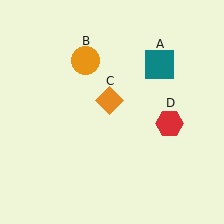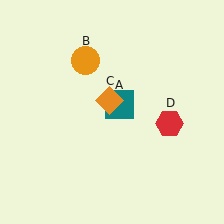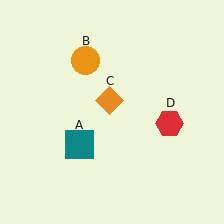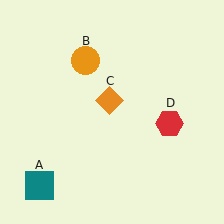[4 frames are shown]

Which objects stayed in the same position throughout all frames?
Orange circle (object B) and orange diamond (object C) and red hexagon (object D) remained stationary.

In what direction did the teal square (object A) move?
The teal square (object A) moved down and to the left.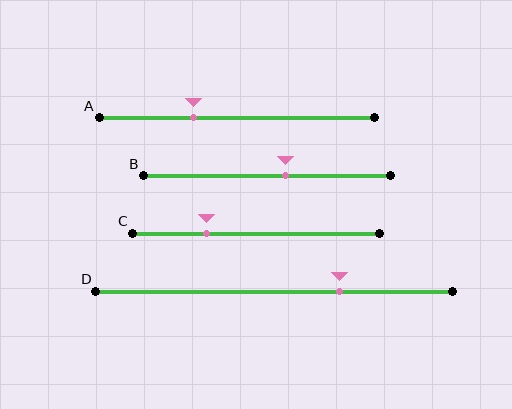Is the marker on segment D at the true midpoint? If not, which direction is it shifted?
No, the marker on segment D is shifted to the right by about 18% of the segment length.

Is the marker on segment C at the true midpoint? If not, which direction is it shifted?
No, the marker on segment C is shifted to the left by about 20% of the segment length.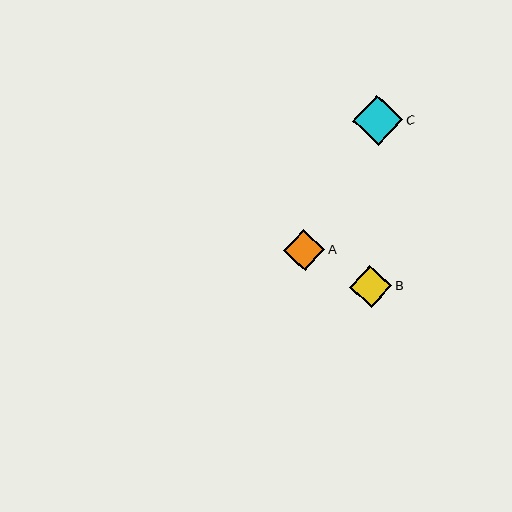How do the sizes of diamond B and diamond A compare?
Diamond B and diamond A are approximately the same size.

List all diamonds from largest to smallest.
From largest to smallest: C, B, A.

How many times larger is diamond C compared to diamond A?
Diamond C is approximately 1.2 times the size of diamond A.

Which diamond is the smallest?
Diamond A is the smallest with a size of approximately 41 pixels.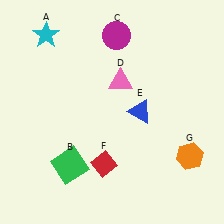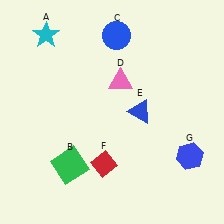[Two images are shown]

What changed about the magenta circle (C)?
In Image 1, C is magenta. In Image 2, it changed to blue.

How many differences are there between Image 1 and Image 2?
There are 2 differences between the two images.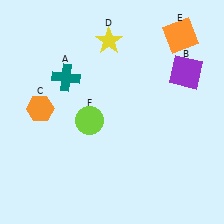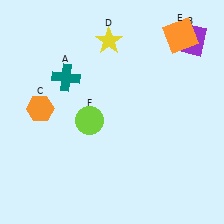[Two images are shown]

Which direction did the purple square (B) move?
The purple square (B) moved up.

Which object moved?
The purple square (B) moved up.